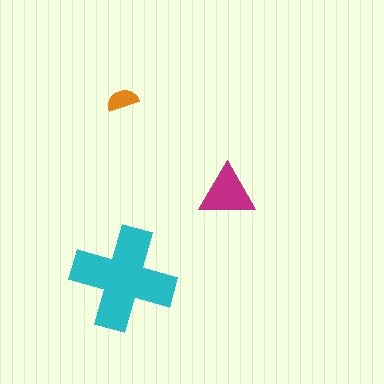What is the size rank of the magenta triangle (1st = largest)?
2nd.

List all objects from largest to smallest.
The cyan cross, the magenta triangle, the orange semicircle.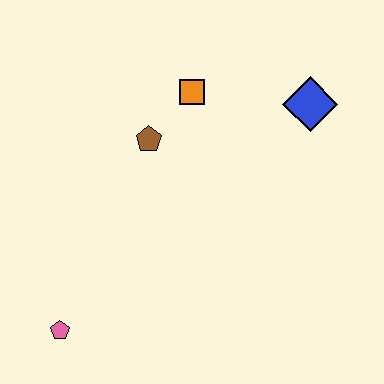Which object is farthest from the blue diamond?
The pink pentagon is farthest from the blue diamond.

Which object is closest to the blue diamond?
The orange square is closest to the blue diamond.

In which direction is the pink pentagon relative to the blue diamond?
The pink pentagon is to the left of the blue diamond.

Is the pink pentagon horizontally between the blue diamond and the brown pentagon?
No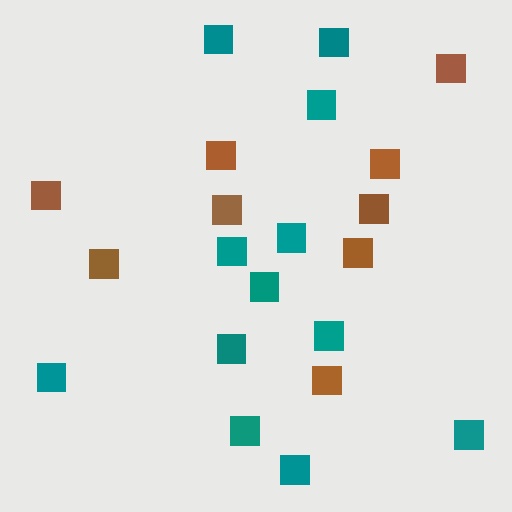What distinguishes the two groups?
There are 2 groups: one group of brown squares (9) and one group of teal squares (12).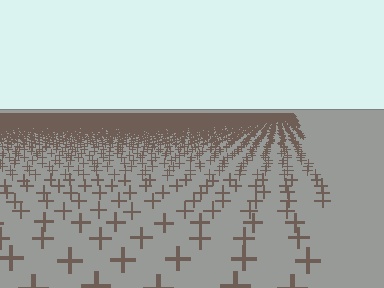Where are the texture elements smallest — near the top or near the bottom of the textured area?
Near the top.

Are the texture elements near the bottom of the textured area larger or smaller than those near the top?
Larger. Near the bottom, elements are closer to the viewer and appear at a bigger on-screen size.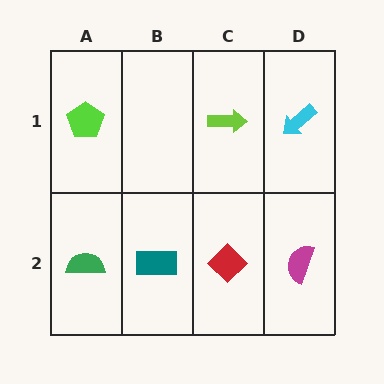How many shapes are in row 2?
4 shapes.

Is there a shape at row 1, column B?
No, that cell is empty.